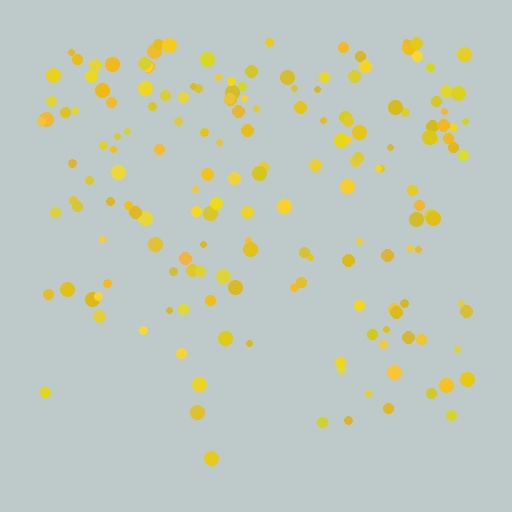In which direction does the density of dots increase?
From bottom to top, with the top side densest.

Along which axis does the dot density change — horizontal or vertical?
Vertical.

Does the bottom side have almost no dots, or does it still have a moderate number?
Still a moderate number, just noticeably fewer than the top.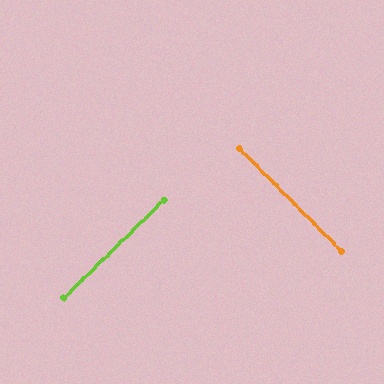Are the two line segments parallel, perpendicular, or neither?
Perpendicular — they meet at approximately 90°.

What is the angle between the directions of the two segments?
Approximately 90 degrees.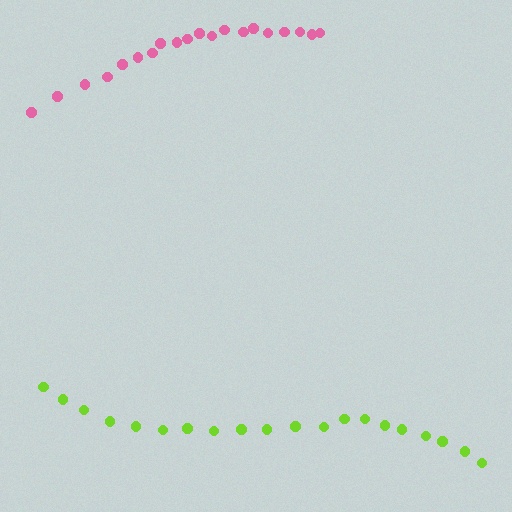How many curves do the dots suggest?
There are 2 distinct paths.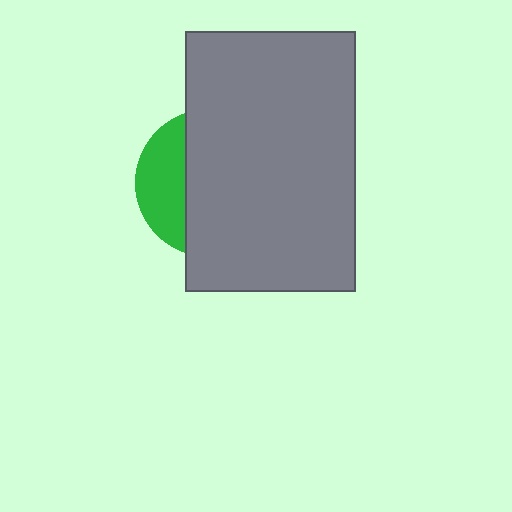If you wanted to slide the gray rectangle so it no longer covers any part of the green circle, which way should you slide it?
Slide it right — that is the most direct way to separate the two shapes.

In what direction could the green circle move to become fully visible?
The green circle could move left. That would shift it out from behind the gray rectangle entirely.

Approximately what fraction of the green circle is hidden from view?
Roughly 70% of the green circle is hidden behind the gray rectangle.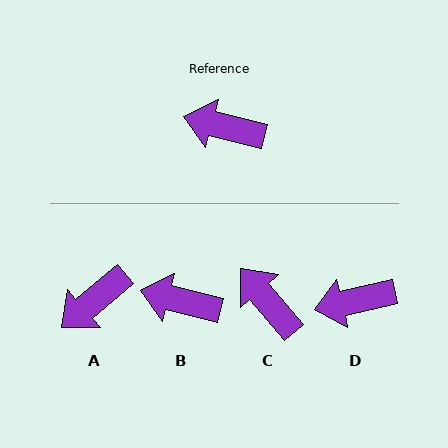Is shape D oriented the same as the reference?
No, it is off by about 27 degrees.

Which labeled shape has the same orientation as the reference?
B.